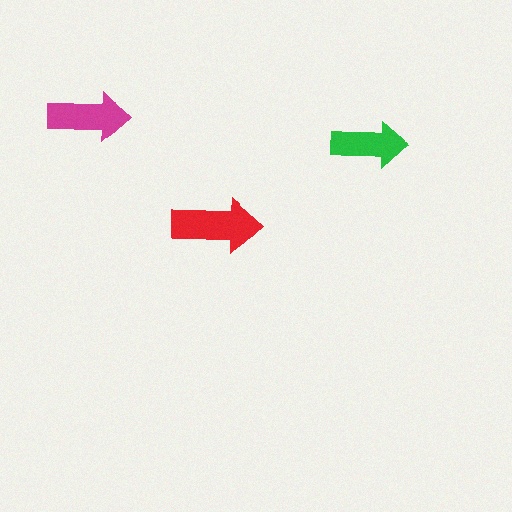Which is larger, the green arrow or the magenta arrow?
The magenta one.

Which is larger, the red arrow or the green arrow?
The red one.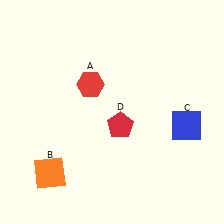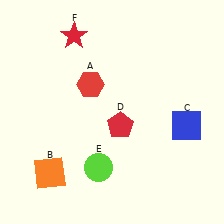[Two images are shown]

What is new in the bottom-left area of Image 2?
A lime circle (E) was added in the bottom-left area of Image 2.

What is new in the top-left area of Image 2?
A red star (F) was added in the top-left area of Image 2.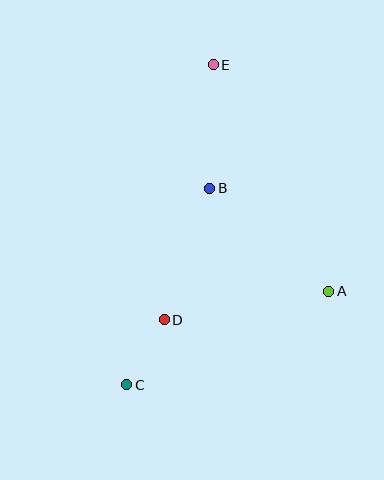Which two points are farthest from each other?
Points C and E are farthest from each other.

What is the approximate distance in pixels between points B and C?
The distance between B and C is approximately 213 pixels.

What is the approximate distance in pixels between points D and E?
The distance between D and E is approximately 259 pixels.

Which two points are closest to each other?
Points C and D are closest to each other.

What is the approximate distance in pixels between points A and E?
The distance between A and E is approximately 254 pixels.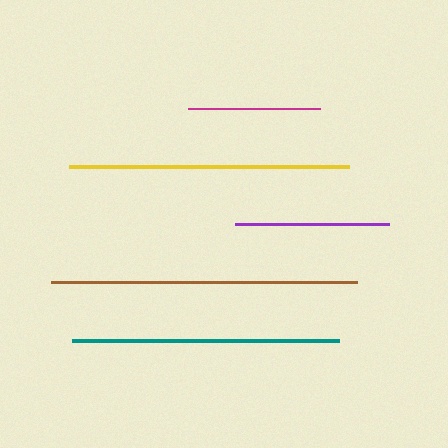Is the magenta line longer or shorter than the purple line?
The purple line is longer than the magenta line.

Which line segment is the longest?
The brown line is the longest at approximately 305 pixels.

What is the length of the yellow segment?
The yellow segment is approximately 280 pixels long.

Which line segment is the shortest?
The magenta line is the shortest at approximately 131 pixels.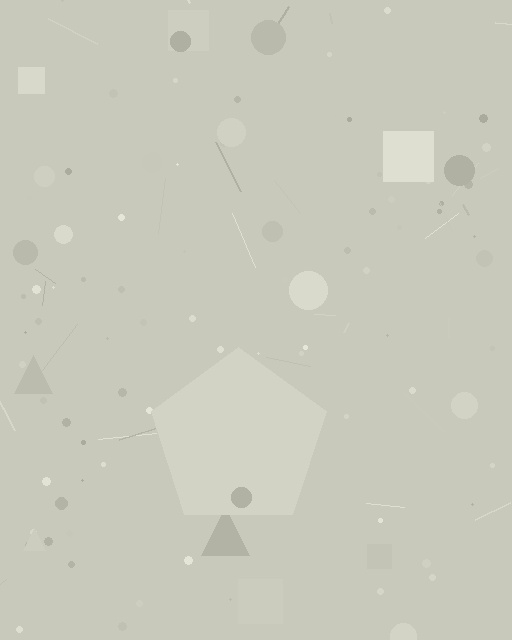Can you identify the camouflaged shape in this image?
The camouflaged shape is a pentagon.